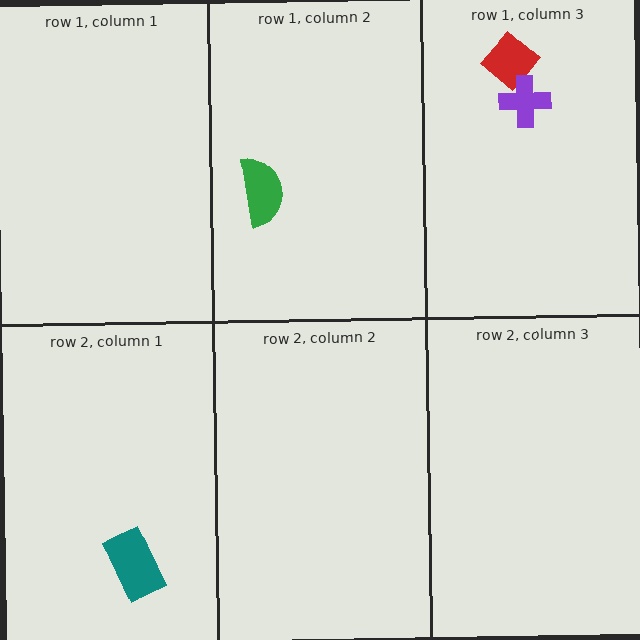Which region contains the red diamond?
The row 1, column 3 region.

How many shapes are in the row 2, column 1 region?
1.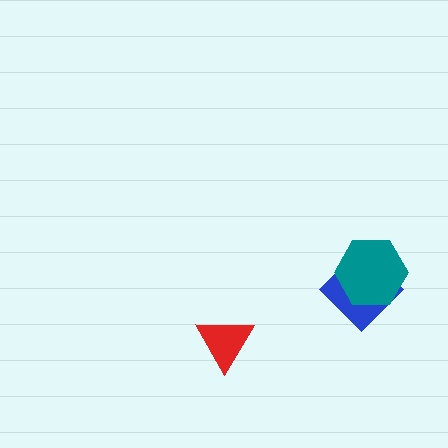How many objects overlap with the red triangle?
0 objects overlap with the red triangle.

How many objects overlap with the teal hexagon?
1 object overlaps with the teal hexagon.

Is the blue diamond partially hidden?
Yes, it is partially covered by another shape.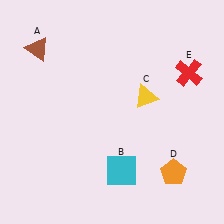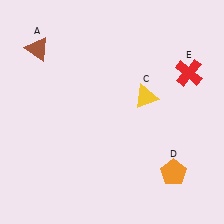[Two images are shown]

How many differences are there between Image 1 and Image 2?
There is 1 difference between the two images.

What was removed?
The cyan square (B) was removed in Image 2.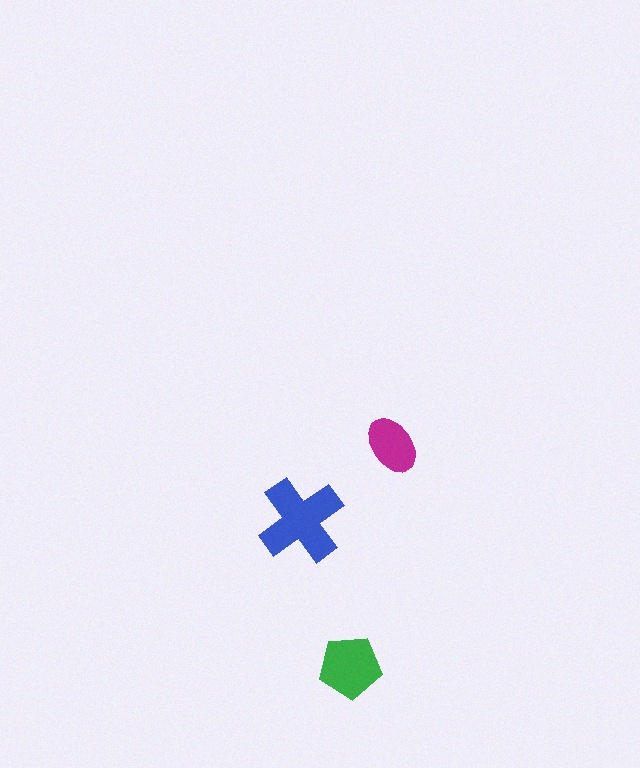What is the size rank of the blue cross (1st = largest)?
1st.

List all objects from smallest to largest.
The magenta ellipse, the green pentagon, the blue cross.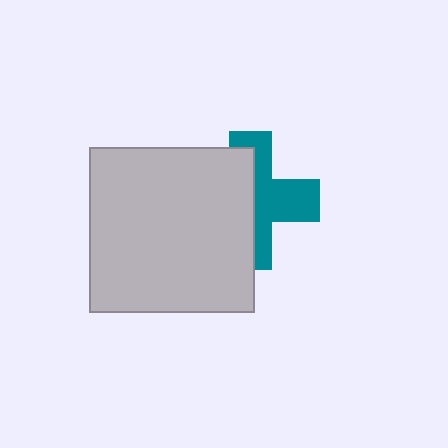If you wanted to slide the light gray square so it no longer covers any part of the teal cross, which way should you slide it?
Slide it left — that is the most direct way to separate the two shapes.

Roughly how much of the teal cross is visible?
About half of it is visible (roughly 47%).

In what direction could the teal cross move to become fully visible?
The teal cross could move right. That would shift it out from behind the light gray square entirely.